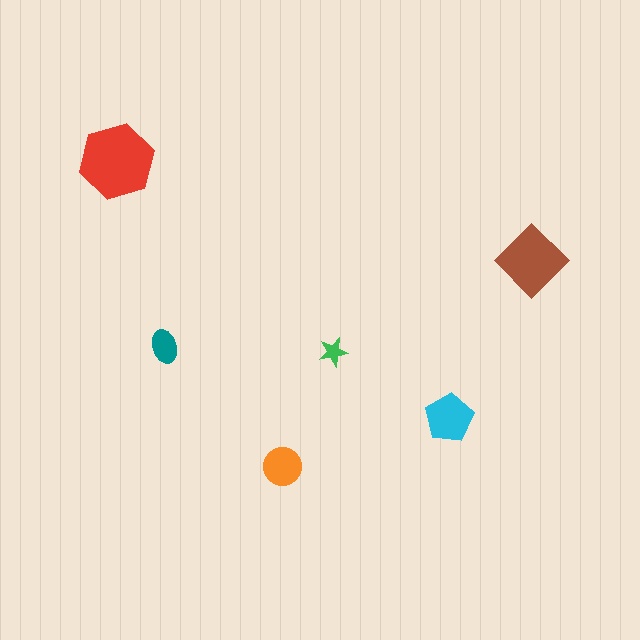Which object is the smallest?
The green star.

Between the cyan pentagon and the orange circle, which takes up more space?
The cyan pentagon.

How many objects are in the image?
There are 6 objects in the image.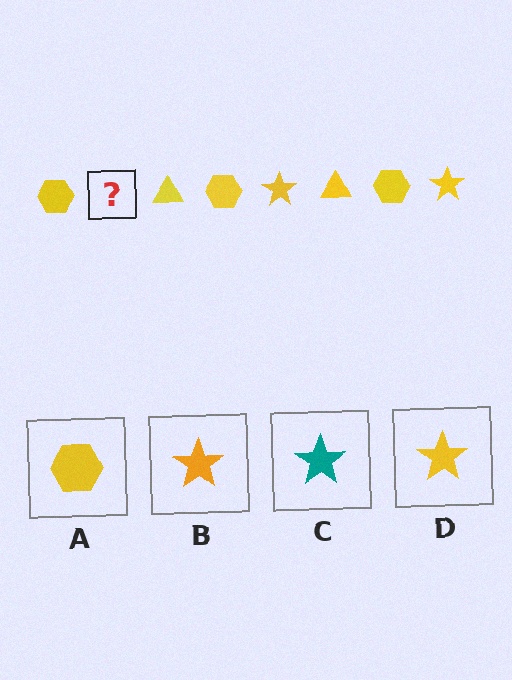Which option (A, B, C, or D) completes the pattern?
D.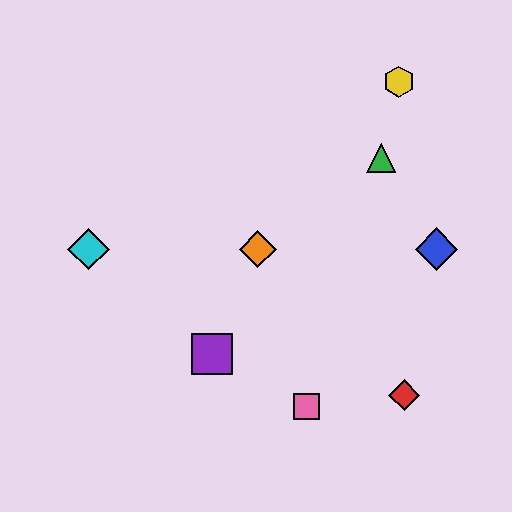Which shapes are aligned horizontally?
The blue diamond, the orange diamond, the cyan diamond are aligned horizontally.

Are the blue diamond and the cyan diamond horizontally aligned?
Yes, both are at y≈249.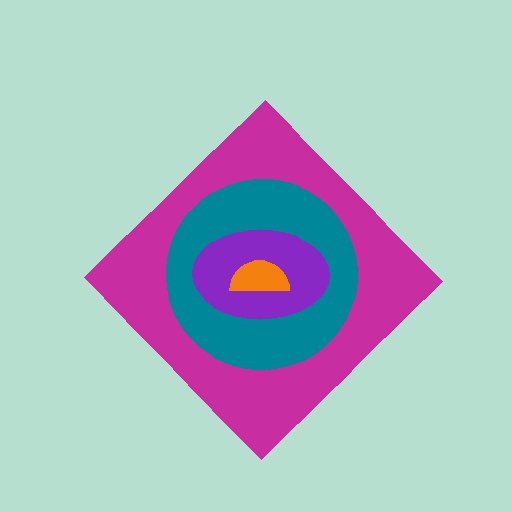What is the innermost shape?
The orange semicircle.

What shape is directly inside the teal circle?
The purple ellipse.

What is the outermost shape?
The magenta diamond.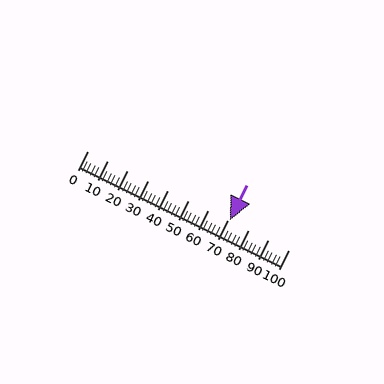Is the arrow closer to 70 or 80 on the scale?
The arrow is closer to 70.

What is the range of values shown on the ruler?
The ruler shows values from 0 to 100.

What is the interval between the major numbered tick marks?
The major tick marks are spaced 10 units apart.